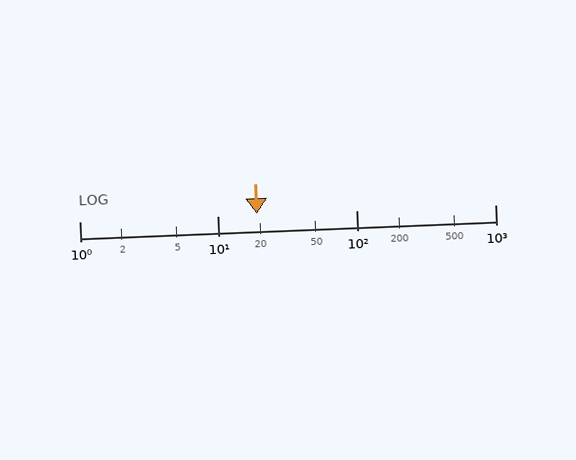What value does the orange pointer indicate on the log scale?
The pointer indicates approximately 19.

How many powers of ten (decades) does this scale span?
The scale spans 3 decades, from 1 to 1000.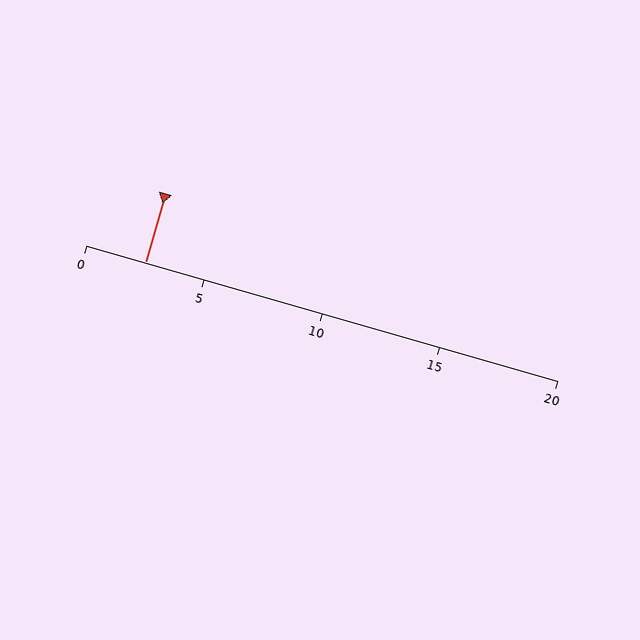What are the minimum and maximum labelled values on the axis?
The axis runs from 0 to 20.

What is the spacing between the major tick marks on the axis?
The major ticks are spaced 5 apart.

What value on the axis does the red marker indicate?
The marker indicates approximately 2.5.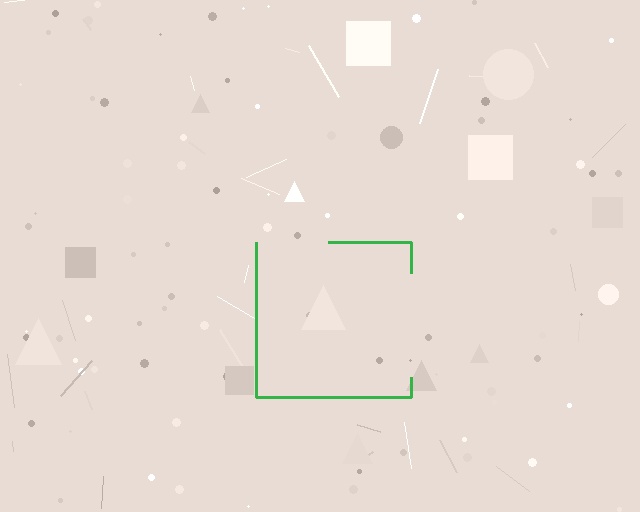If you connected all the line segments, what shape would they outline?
They would outline a square.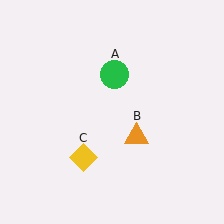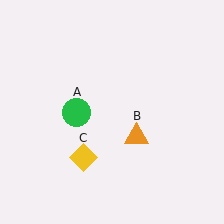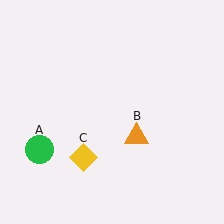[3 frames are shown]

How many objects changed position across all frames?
1 object changed position: green circle (object A).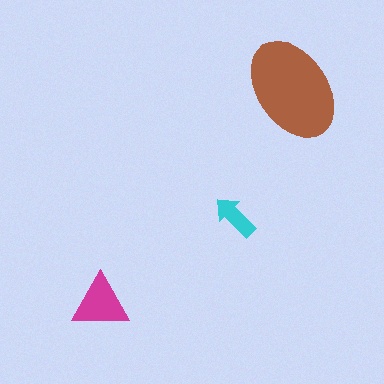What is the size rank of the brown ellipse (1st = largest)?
1st.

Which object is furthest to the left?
The magenta triangle is leftmost.